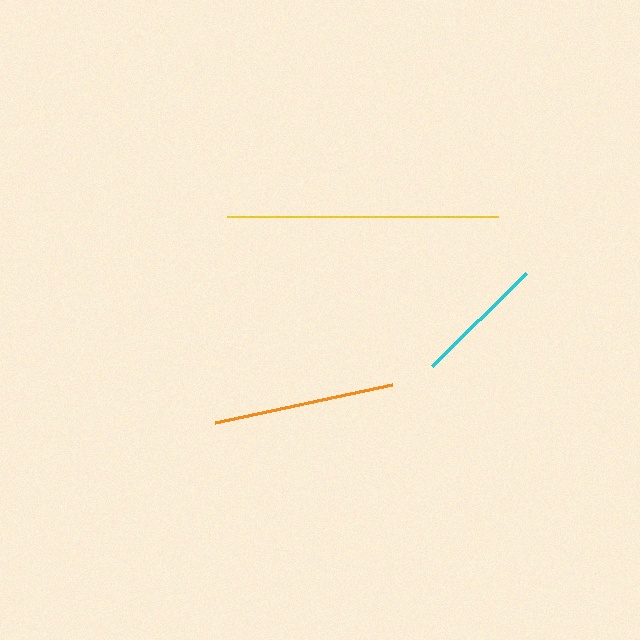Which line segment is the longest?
The yellow line is the longest at approximately 271 pixels.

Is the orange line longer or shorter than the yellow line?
The yellow line is longer than the orange line.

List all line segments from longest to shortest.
From longest to shortest: yellow, orange, cyan.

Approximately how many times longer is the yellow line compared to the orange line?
The yellow line is approximately 1.5 times the length of the orange line.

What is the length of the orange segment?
The orange segment is approximately 181 pixels long.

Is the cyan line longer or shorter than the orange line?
The orange line is longer than the cyan line.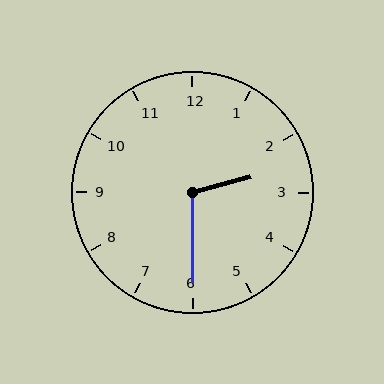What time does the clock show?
2:30.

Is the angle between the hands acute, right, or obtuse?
It is obtuse.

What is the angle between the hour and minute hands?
Approximately 105 degrees.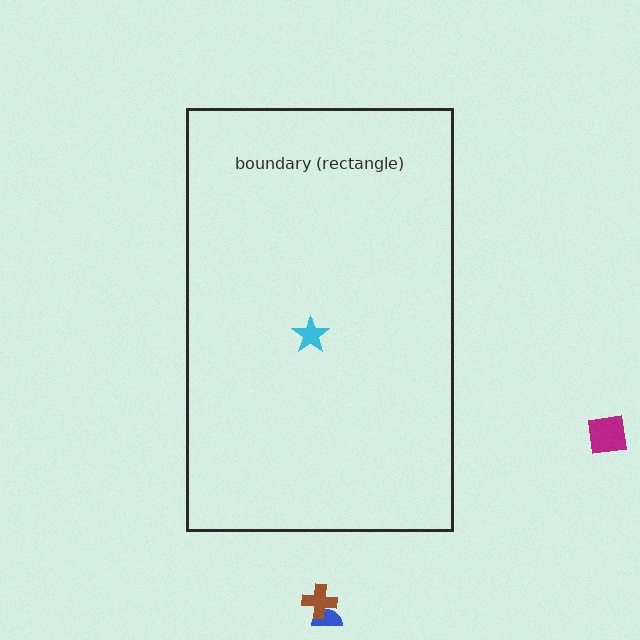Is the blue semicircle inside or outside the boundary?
Outside.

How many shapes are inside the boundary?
1 inside, 3 outside.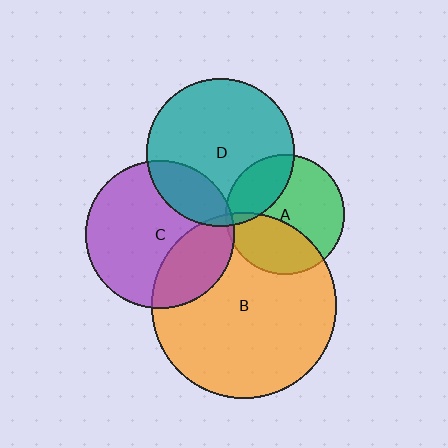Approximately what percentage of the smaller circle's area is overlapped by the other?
Approximately 25%.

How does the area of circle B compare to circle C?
Approximately 1.5 times.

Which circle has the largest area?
Circle B (orange).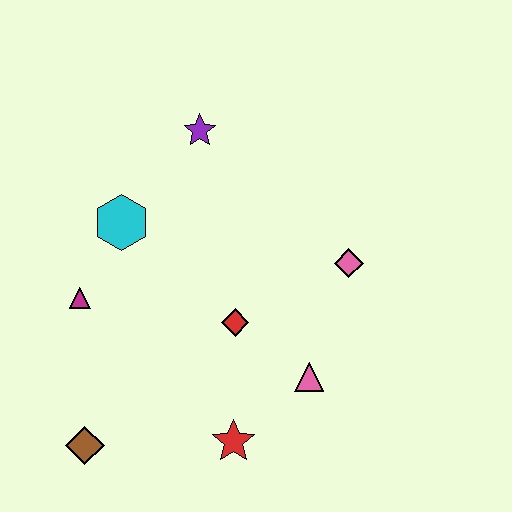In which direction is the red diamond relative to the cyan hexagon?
The red diamond is to the right of the cyan hexagon.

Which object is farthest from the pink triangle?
The purple star is farthest from the pink triangle.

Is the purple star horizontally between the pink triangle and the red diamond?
No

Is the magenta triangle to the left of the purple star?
Yes